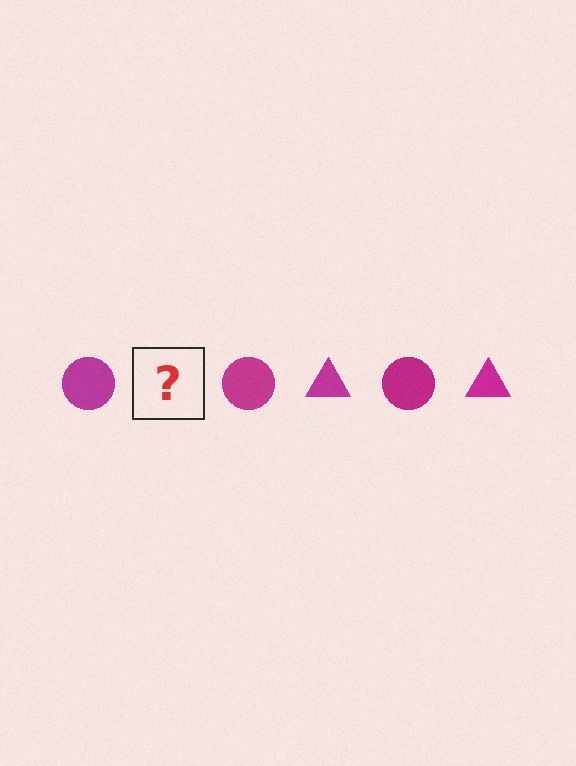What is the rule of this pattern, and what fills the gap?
The rule is that the pattern cycles through circle, triangle shapes in magenta. The gap should be filled with a magenta triangle.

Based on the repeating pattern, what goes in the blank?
The blank should be a magenta triangle.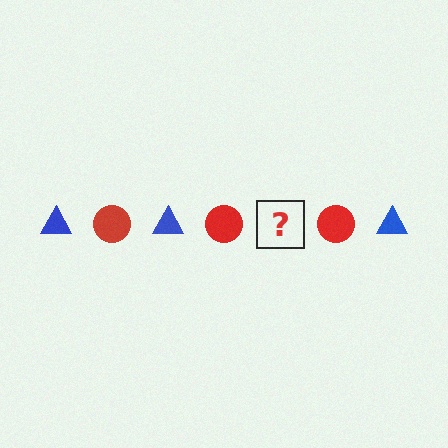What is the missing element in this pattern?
The missing element is a blue triangle.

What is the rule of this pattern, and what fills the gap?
The rule is that the pattern alternates between blue triangle and red circle. The gap should be filled with a blue triangle.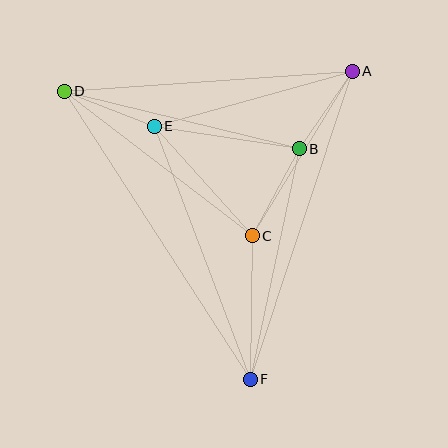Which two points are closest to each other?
Points A and B are closest to each other.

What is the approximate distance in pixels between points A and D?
The distance between A and D is approximately 289 pixels.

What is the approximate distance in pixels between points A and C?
The distance between A and C is approximately 192 pixels.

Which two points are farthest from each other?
Points D and F are farthest from each other.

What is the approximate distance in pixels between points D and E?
The distance between D and E is approximately 97 pixels.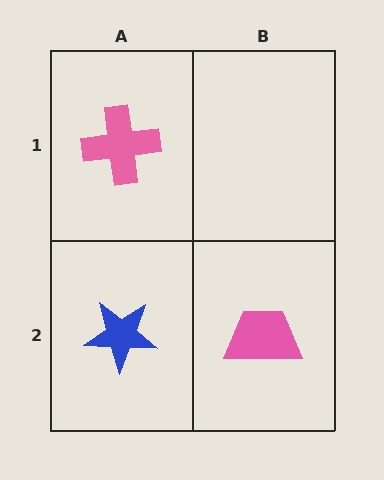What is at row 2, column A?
A blue star.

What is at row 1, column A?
A pink cross.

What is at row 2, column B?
A pink trapezoid.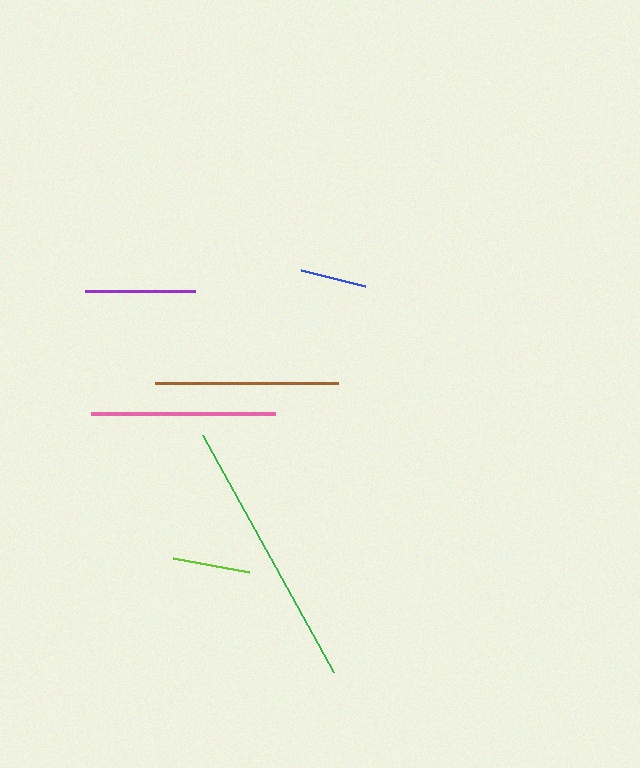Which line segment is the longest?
The green line is the longest at approximately 271 pixels.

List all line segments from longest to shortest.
From longest to shortest: green, pink, brown, purple, lime, blue.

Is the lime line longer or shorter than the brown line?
The brown line is longer than the lime line.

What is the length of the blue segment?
The blue segment is approximately 66 pixels long.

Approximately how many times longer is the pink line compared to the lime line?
The pink line is approximately 2.4 times the length of the lime line.